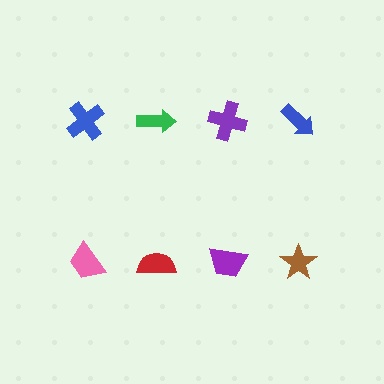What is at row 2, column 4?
A brown star.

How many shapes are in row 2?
4 shapes.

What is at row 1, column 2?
A green arrow.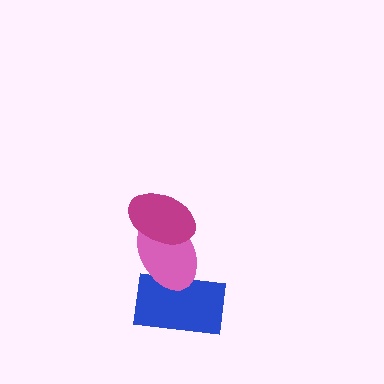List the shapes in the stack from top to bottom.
From top to bottom: the magenta ellipse, the pink ellipse, the blue rectangle.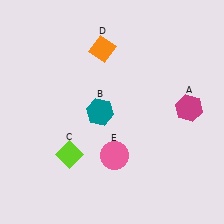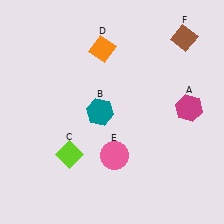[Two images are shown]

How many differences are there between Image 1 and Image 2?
There is 1 difference between the two images.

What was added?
A brown diamond (F) was added in Image 2.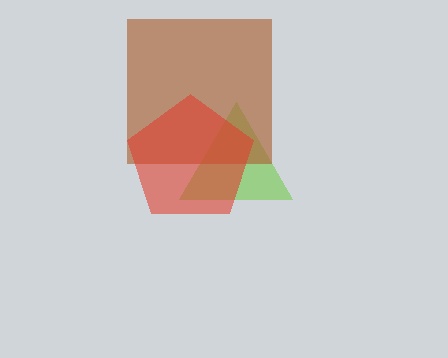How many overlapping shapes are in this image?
There are 3 overlapping shapes in the image.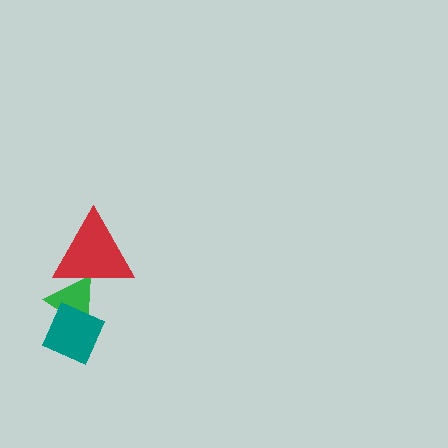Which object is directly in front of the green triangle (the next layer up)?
The red triangle is directly in front of the green triangle.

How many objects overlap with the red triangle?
1 object overlaps with the red triangle.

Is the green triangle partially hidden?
Yes, it is partially covered by another shape.